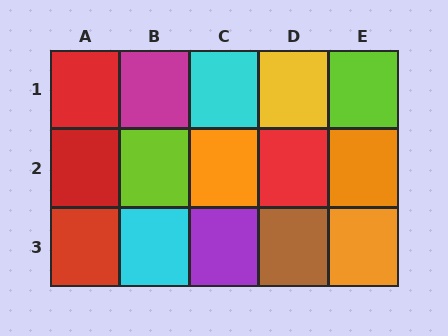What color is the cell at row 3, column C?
Purple.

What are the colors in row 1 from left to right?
Red, magenta, cyan, yellow, lime.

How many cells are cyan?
2 cells are cyan.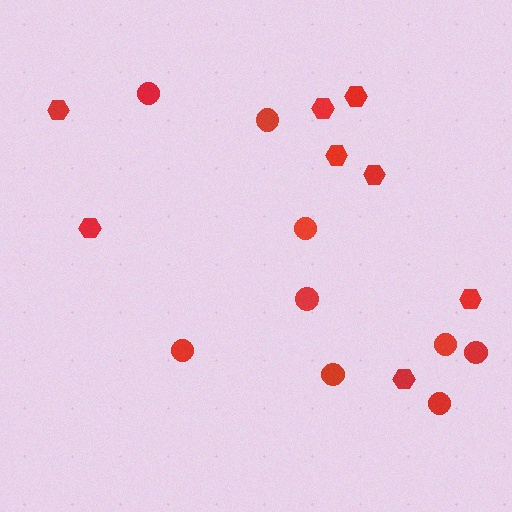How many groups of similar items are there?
There are 2 groups: one group of hexagons (8) and one group of circles (9).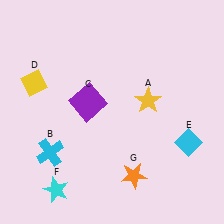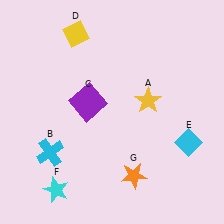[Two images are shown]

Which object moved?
The yellow diamond (D) moved up.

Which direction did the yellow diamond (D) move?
The yellow diamond (D) moved up.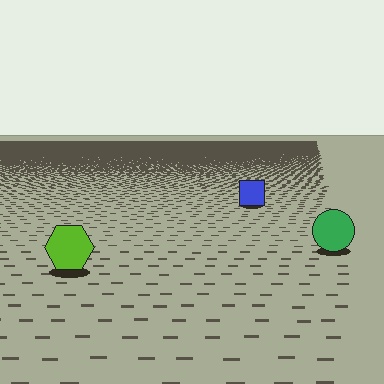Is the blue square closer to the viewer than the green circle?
No. The green circle is closer — you can tell from the texture gradient: the ground texture is coarser near it.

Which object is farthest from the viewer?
The blue square is farthest from the viewer. It appears smaller and the ground texture around it is denser.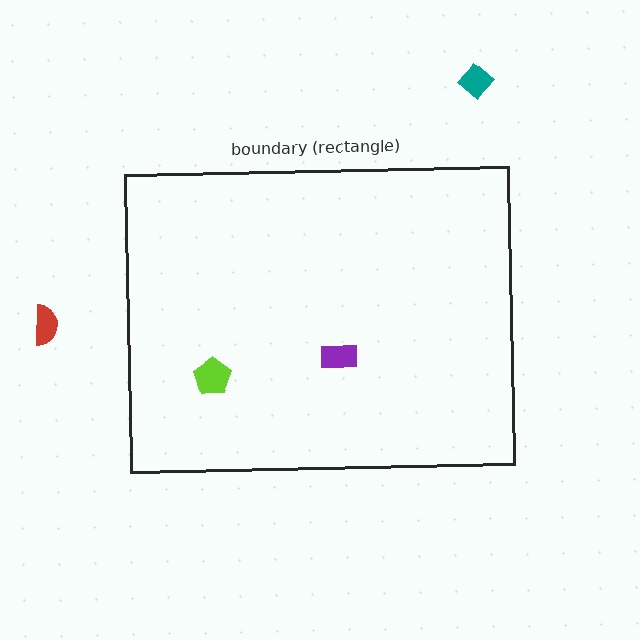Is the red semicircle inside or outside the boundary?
Outside.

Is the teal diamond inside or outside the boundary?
Outside.